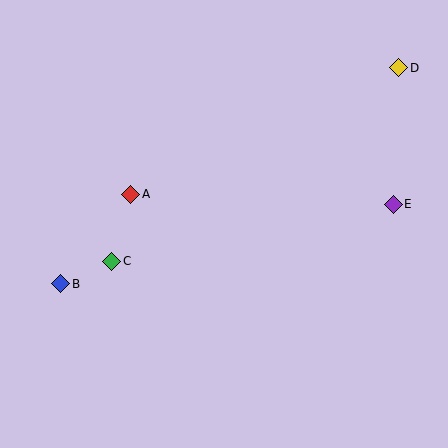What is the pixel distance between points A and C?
The distance between A and C is 70 pixels.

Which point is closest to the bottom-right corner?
Point E is closest to the bottom-right corner.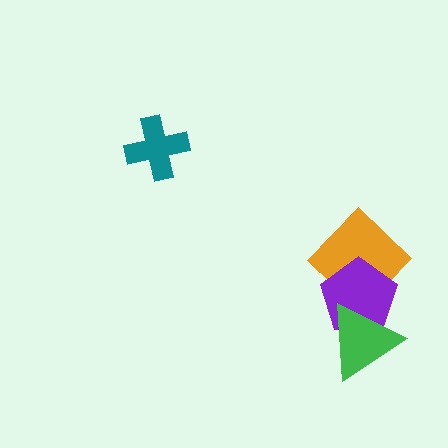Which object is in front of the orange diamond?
The purple pentagon is in front of the orange diamond.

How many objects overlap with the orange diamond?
1 object overlaps with the orange diamond.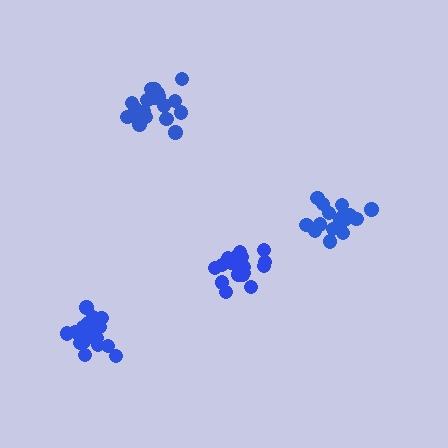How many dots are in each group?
Group 1: 20 dots, Group 2: 20 dots, Group 3: 16 dots, Group 4: 18 dots (74 total).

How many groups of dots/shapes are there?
There are 4 groups.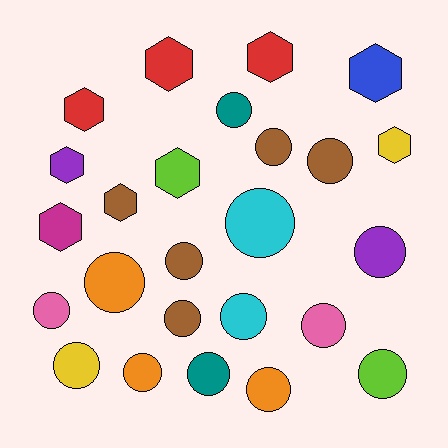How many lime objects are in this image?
There are 2 lime objects.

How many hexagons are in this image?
There are 9 hexagons.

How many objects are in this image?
There are 25 objects.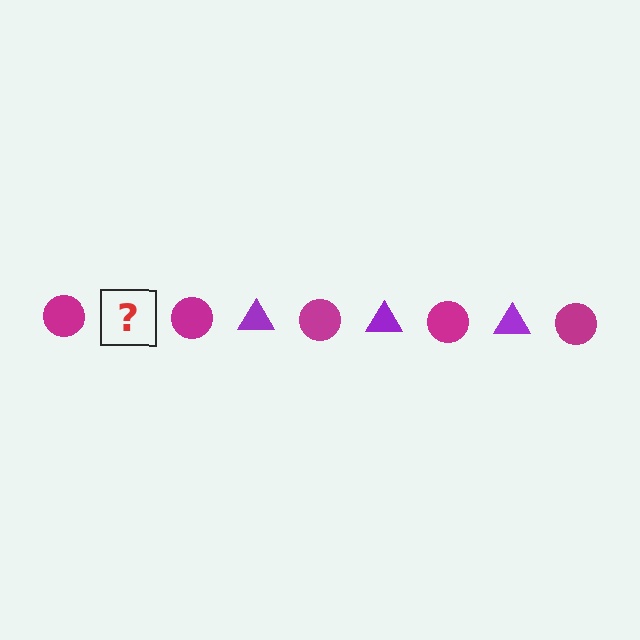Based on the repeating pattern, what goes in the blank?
The blank should be a purple triangle.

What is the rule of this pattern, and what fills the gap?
The rule is that the pattern alternates between magenta circle and purple triangle. The gap should be filled with a purple triangle.